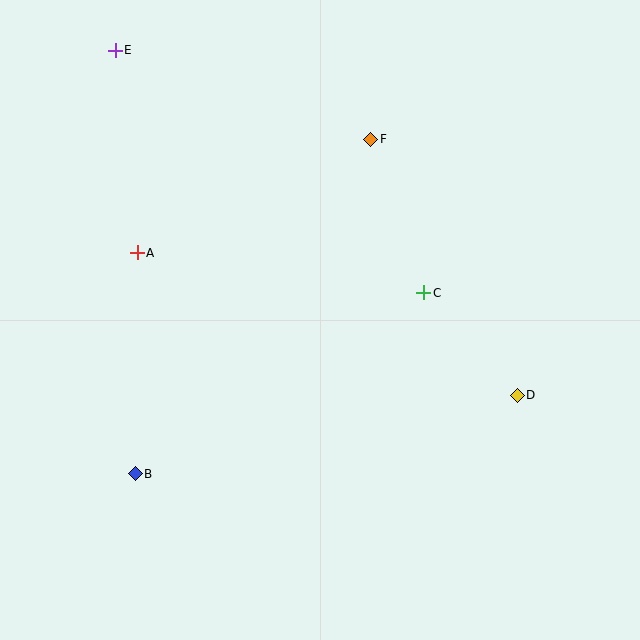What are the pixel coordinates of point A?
Point A is at (137, 253).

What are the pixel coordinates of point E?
Point E is at (115, 50).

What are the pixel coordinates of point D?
Point D is at (517, 395).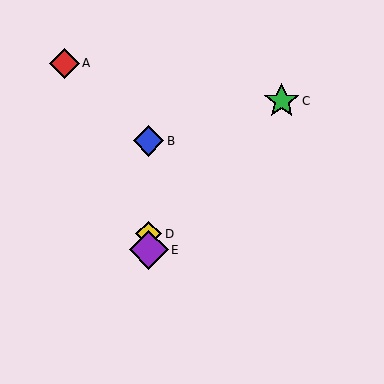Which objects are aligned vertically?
Objects B, D, E are aligned vertically.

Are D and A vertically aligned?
No, D is at x≈149 and A is at x≈64.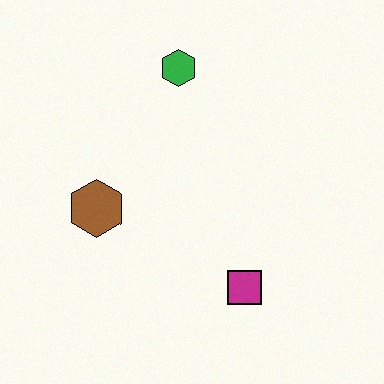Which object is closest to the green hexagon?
The brown hexagon is closest to the green hexagon.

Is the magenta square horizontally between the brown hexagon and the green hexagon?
No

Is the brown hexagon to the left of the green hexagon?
Yes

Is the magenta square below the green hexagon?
Yes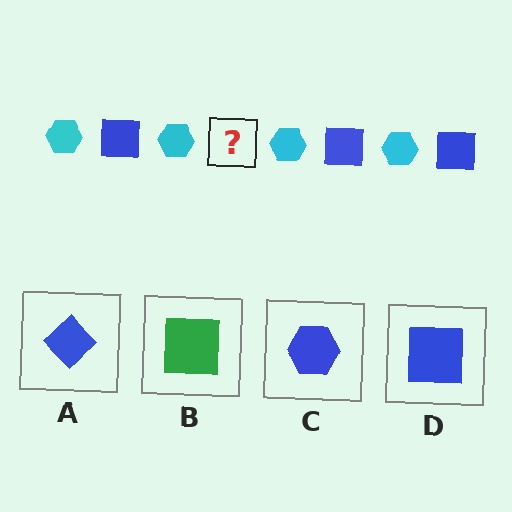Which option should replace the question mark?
Option D.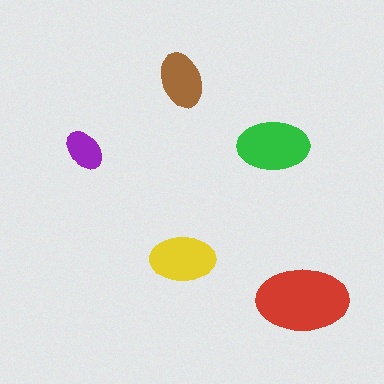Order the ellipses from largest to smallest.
the red one, the green one, the yellow one, the brown one, the purple one.